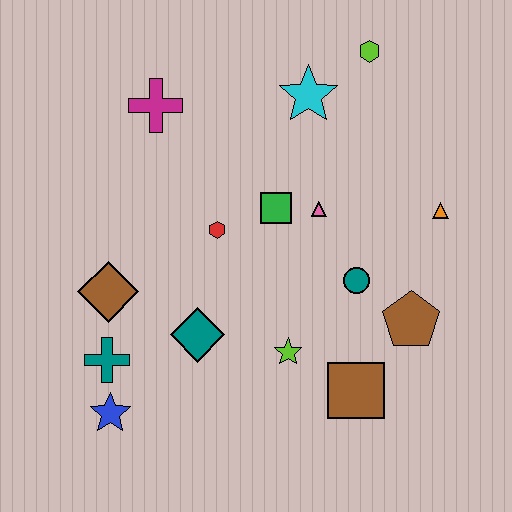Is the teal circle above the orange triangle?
No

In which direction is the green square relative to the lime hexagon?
The green square is below the lime hexagon.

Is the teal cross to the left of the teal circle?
Yes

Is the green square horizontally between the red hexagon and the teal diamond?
No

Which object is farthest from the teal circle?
The blue star is farthest from the teal circle.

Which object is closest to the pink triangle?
The green square is closest to the pink triangle.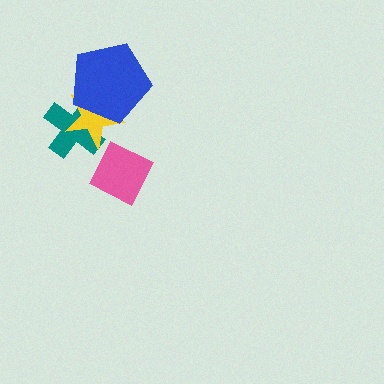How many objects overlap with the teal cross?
2 objects overlap with the teal cross.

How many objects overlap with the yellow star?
2 objects overlap with the yellow star.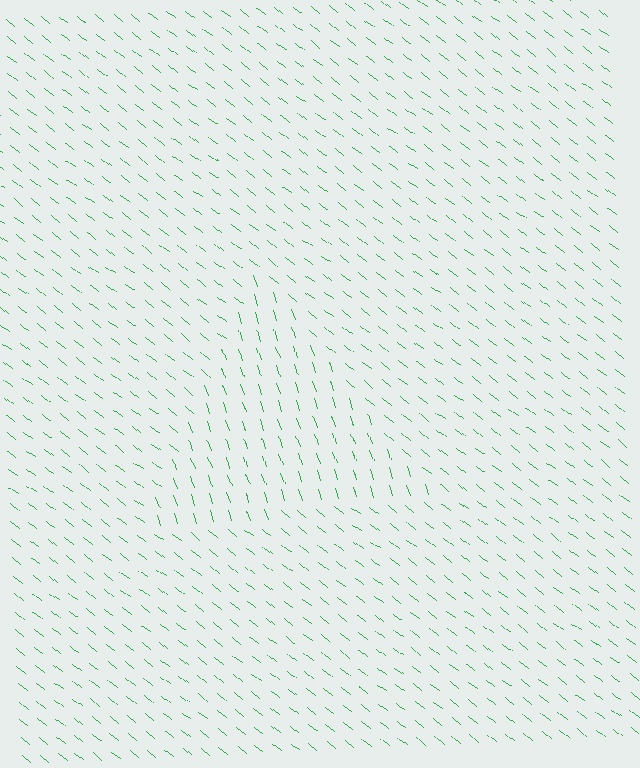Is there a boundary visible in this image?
Yes, there is a texture boundary formed by a change in line orientation.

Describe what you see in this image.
The image is filled with small green line segments. A triangle region in the image has lines oriented differently from the surrounding lines, creating a visible texture boundary.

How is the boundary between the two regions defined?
The boundary is defined purely by a change in line orientation (approximately 33 degrees difference). All lines are the same color and thickness.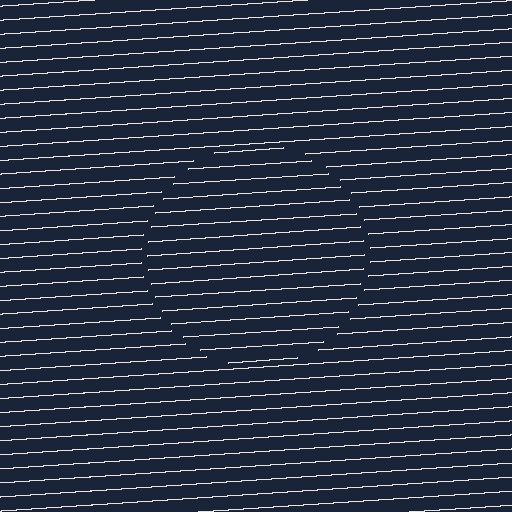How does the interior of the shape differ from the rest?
The interior of the shape contains the same grating, shifted by half a period — the contour is defined by the phase discontinuity where line-ends from the inner and outer gratings abut.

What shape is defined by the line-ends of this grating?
An illusory circle. The interior of the shape contains the same grating, shifted by half a period — the contour is defined by the phase discontinuity where line-ends from the inner and outer gratings abut.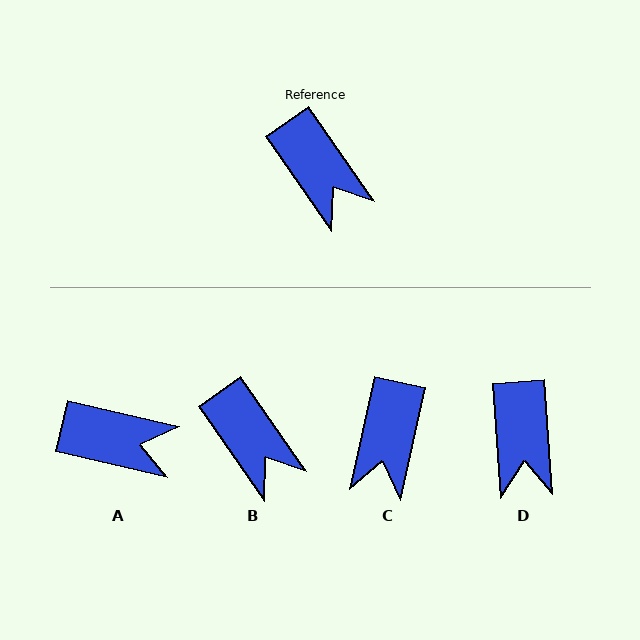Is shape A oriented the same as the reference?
No, it is off by about 42 degrees.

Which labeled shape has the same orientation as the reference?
B.